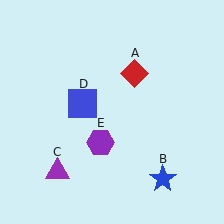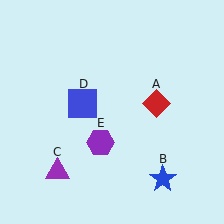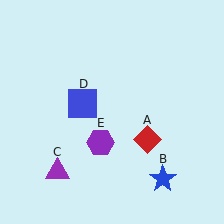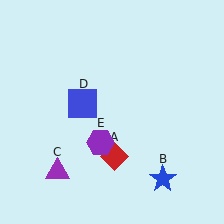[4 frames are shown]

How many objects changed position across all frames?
1 object changed position: red diamond (object A).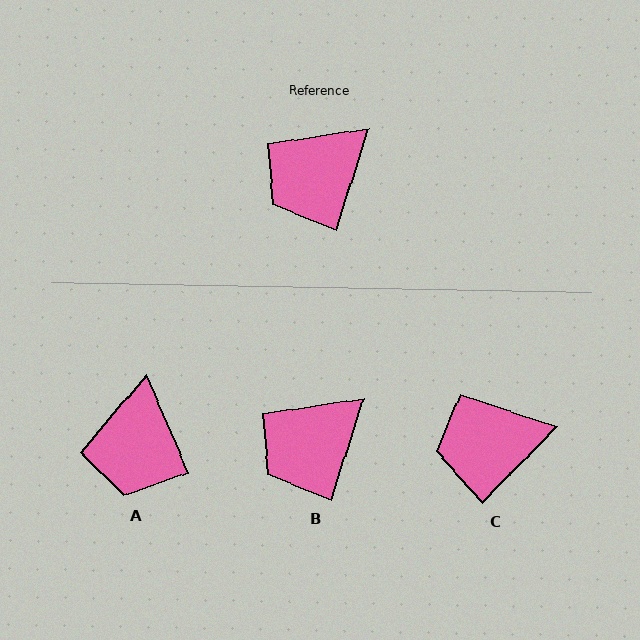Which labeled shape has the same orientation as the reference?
B.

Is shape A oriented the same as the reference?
No, it is off by about 41 degrees.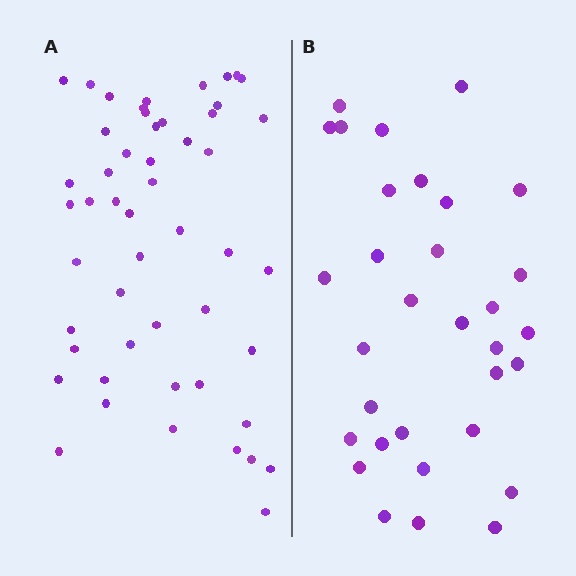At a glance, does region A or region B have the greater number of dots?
Region A (the left region) has more dots.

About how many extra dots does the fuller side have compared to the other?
Region A has approximately 20 more dots than region B.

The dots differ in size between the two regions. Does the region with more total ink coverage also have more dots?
No. Region B has more total ink coverage because its dots are larger, but region A actually contains more individual dots. Total area can be misleading — the number of items is what matters here.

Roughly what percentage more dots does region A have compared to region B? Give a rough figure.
About 60% more.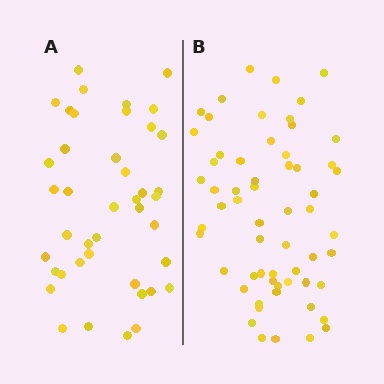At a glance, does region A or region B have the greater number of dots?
Region B (the right region) has more dots.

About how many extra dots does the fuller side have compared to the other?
Region B has approximately 20 more dots than region A.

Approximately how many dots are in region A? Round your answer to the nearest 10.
About 40 dots. (The exact count is 42, which rounds to 40.)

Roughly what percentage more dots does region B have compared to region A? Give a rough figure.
About 45% more.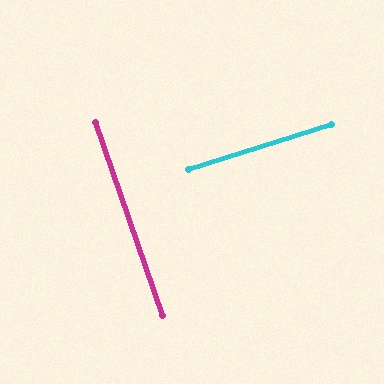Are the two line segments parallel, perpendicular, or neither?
Perpendicular — they meet at approximately 88°.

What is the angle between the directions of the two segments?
Approximately 88 degrees.